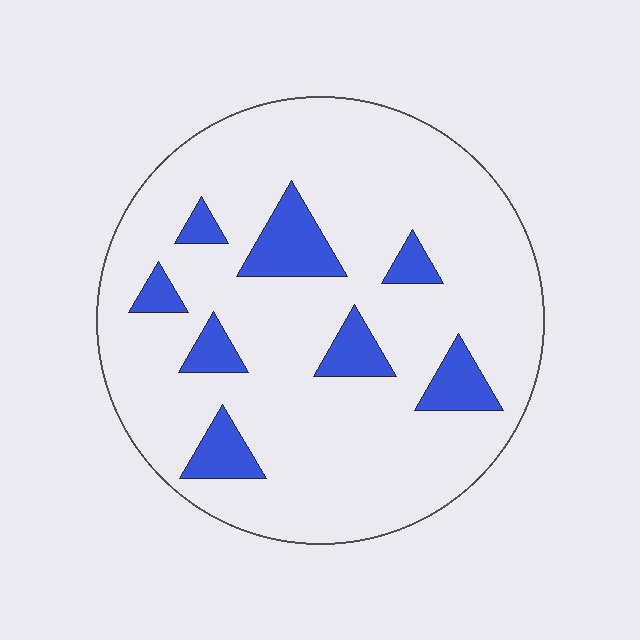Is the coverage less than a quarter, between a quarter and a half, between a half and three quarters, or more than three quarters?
Less than a quarter.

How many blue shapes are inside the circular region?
8.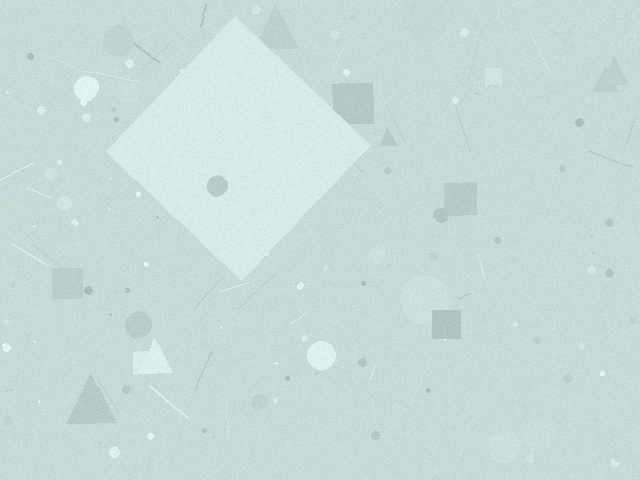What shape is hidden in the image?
A diamond is hidden in the image.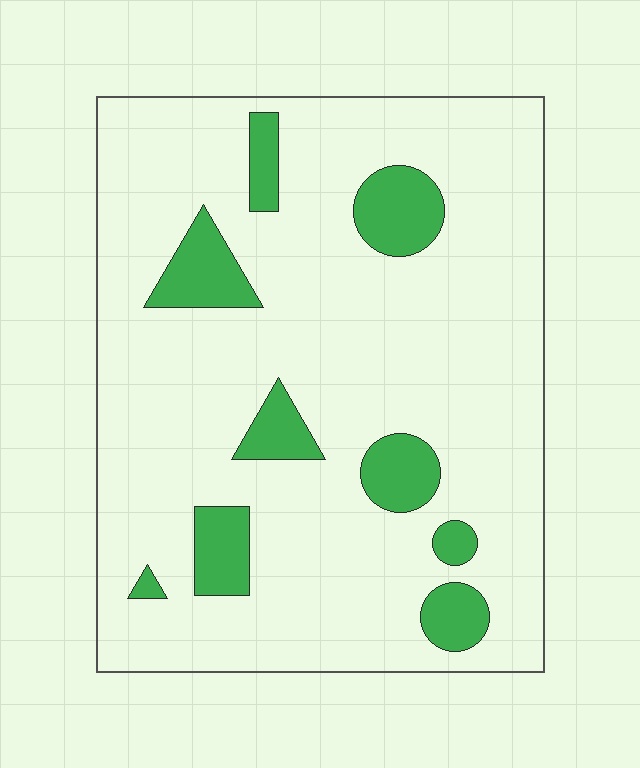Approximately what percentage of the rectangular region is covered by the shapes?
Approximately 15%.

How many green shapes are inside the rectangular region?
9.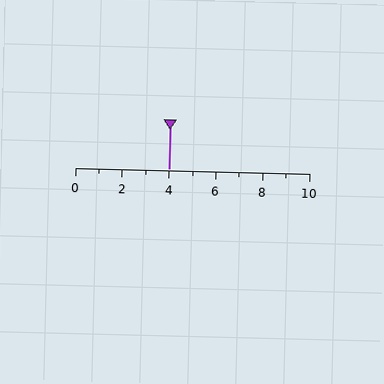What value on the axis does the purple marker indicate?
The marker indicates approximately 4.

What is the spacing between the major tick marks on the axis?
The major ticks are spaced 2 apart.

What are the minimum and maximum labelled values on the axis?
The axis runs from 0 to 10.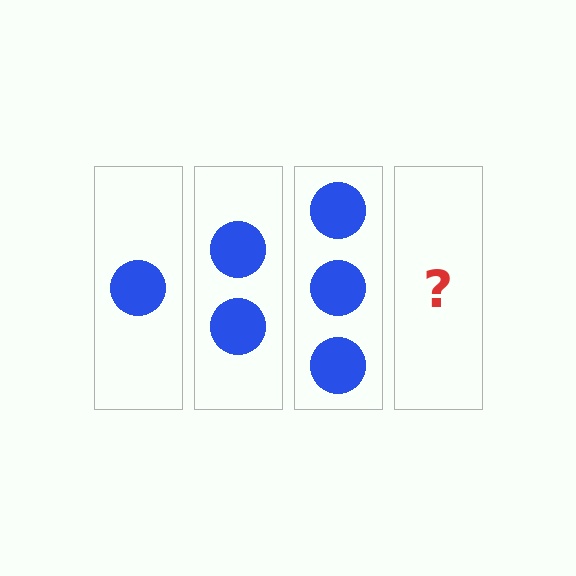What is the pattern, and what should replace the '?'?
The pattern is that each step adds one more circle. The '?' should be 4 circles.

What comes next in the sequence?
The next element should be 4 circles.